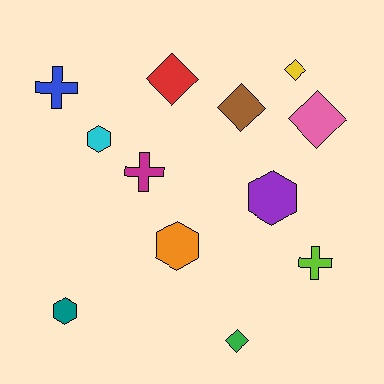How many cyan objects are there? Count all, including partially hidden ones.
There is 1 cyan object.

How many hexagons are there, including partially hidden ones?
There are 4 hexagons.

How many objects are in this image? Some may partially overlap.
There are 12 objects.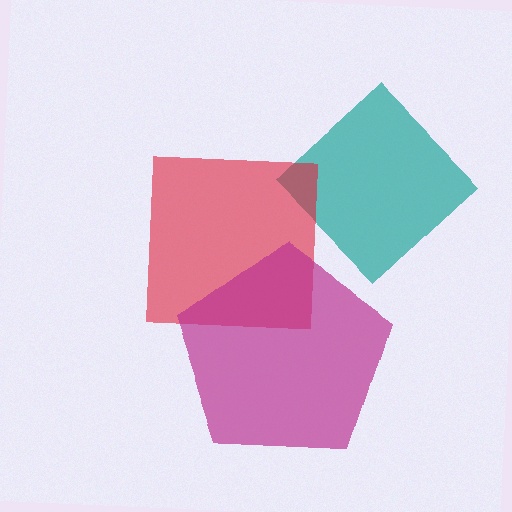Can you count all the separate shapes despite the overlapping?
Yes, there are 3 separate shapes.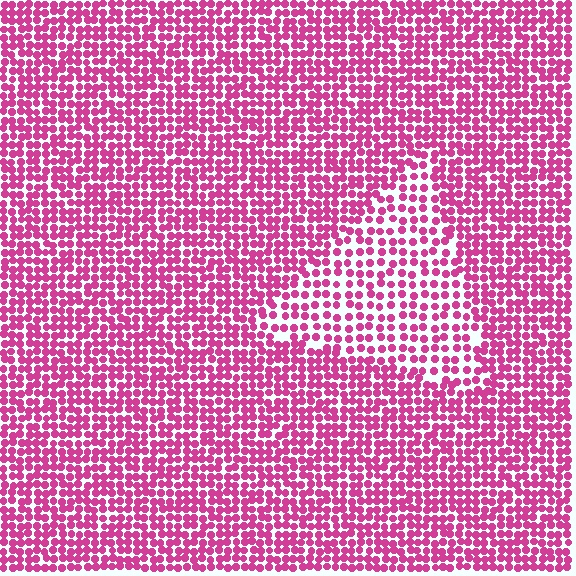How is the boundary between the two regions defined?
The boundary is defined by a change in element density (approximately 1.7x ratio). All elements are the same color, size, and shape.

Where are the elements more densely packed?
The elements are more densely packed outside the triangle boundary.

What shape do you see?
I see a triangle.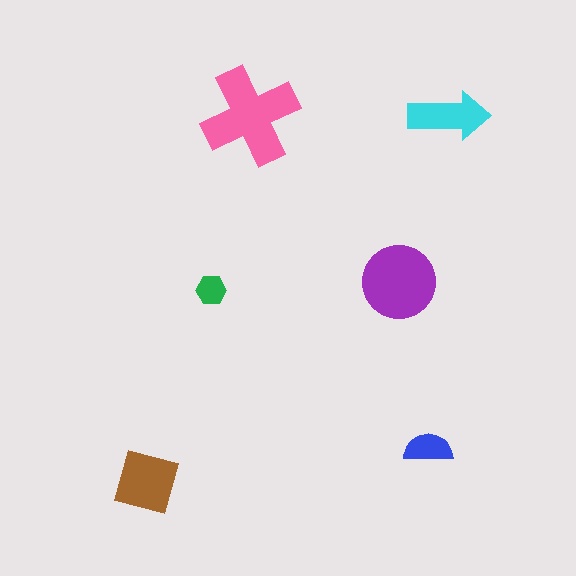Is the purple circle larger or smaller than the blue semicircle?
Larger.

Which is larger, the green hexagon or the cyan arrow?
The cyan arrow.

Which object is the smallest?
The green hexagon.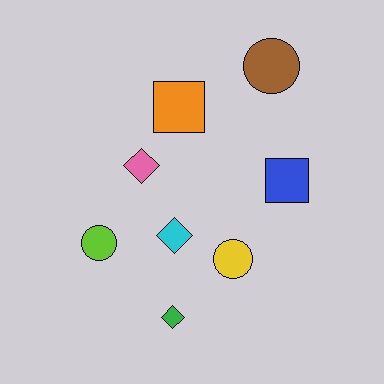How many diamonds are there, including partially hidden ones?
There are 3 diamonds.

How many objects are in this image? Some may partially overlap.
There are 8 objects.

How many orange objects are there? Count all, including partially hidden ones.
There is 1 orange object.